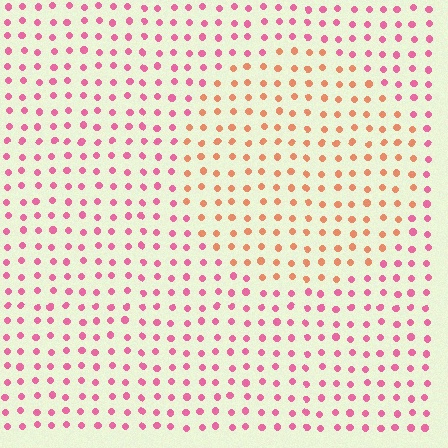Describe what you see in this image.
The image is filled with small pink elements in a uniform arrangement. A circle-shaped region is visible where the elements are tinted to a slightly different hue, forming a subtle color boundary.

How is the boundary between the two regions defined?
The boundary is defined purely by a slight shift in hue (about 44 degrees). Spacing, size, and orientation are identical on both sides.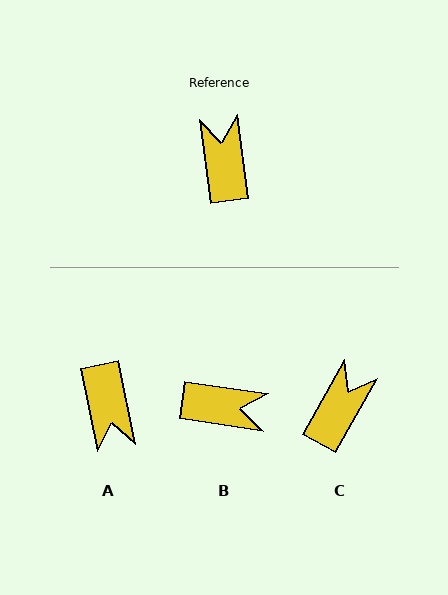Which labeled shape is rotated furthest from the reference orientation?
A, about 176 degrees away.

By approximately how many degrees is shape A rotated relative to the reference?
Approximately 176 degrees clockwise.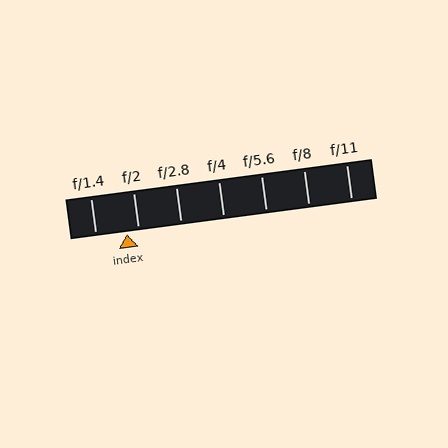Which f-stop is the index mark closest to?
The index mark is closest to f/2.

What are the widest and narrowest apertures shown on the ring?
The widest aperture shown is f/1.4 and the narrowest is f/11.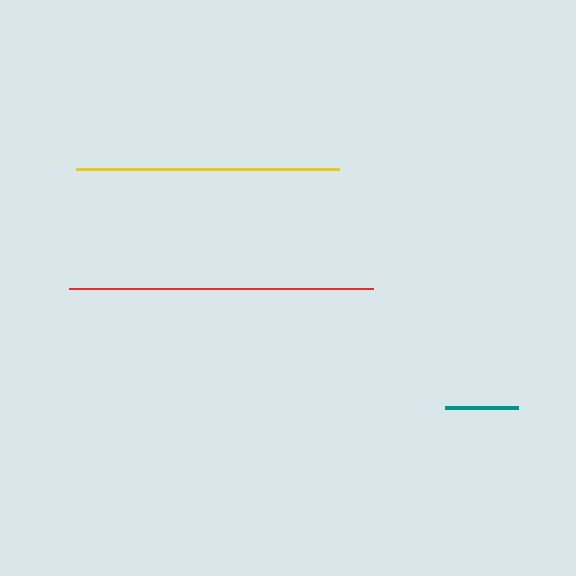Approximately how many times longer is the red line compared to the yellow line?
The red line is approximately 1.2 times the length of the yellow line.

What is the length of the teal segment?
The teal segment is approximately 74 pixels long.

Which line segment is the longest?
The red line is the longest at approximately 303 pixels.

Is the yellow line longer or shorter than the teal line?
The yellow line is longer than the teal line.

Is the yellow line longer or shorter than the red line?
The red line is longer than the yellow line.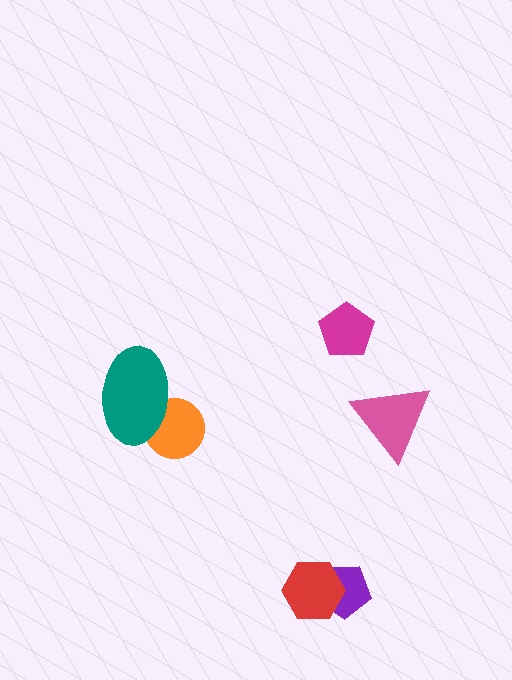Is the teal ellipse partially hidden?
No, no other shape covers it.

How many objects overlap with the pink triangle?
0 objects overlap with the pink triangle.